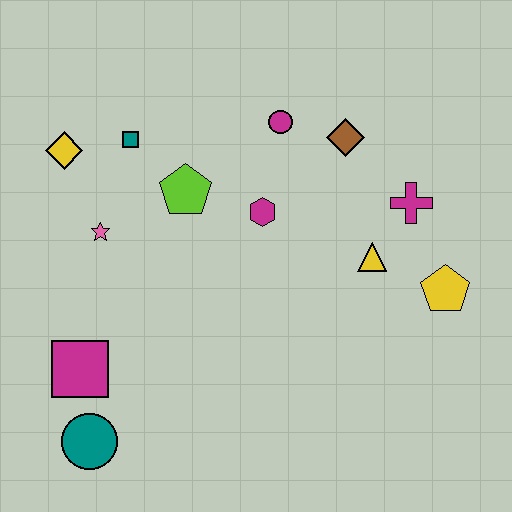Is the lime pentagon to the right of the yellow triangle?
No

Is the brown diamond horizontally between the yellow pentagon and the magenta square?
Yes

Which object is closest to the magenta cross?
The yellow triangle is closest to the magenta cross.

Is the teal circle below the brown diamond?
Yes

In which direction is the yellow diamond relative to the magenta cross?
The yellow diamond is to the left of the magenta cross.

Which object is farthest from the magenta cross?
The teal circle is farthest from the magenta cross.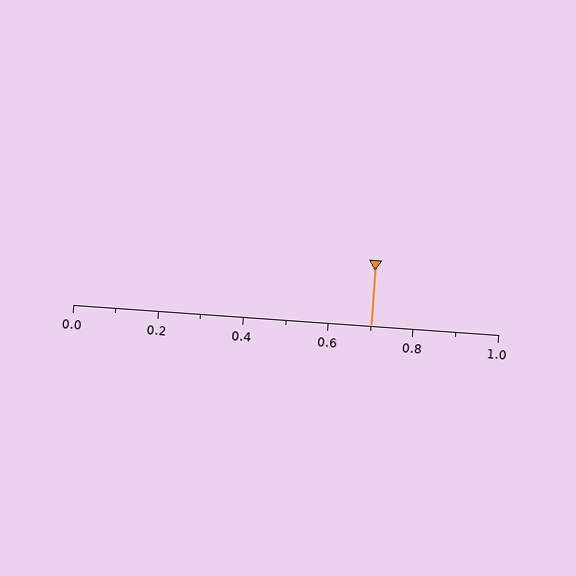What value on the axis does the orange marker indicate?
The marker indicates approximately 0.7.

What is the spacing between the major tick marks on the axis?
The major ticks are spaced 0.2 apart.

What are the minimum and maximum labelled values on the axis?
The axis runs from 0.0 to 1.0.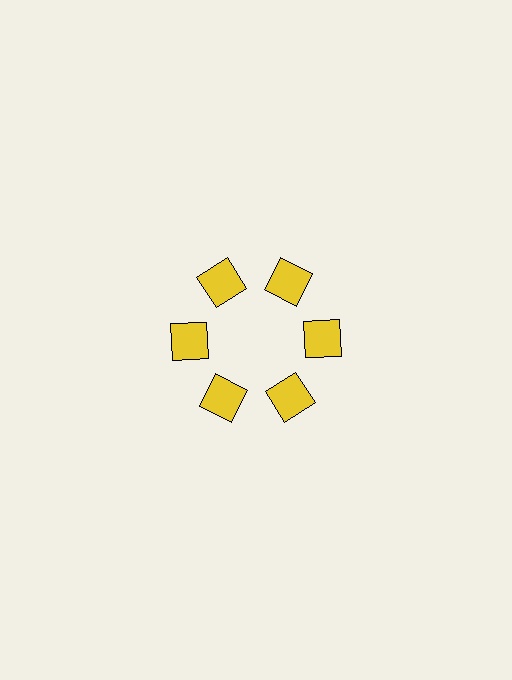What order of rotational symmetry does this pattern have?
This pattern has 6-fold rotational symmetry.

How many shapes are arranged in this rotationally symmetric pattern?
There are 6 shapes, arranged in 6 groups of 1.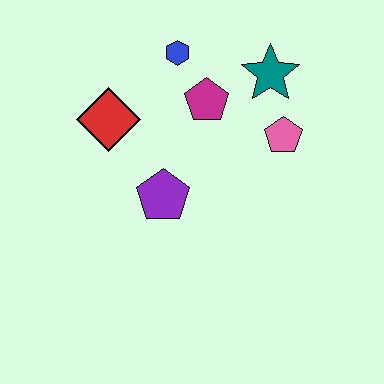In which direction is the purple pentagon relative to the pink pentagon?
The purple pentagon is to the left of the pink pentagon.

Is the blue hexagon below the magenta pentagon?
No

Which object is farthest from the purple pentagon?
The teal star is farthest from the purple pentagon.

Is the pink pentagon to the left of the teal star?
No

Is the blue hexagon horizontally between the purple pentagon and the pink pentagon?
Yes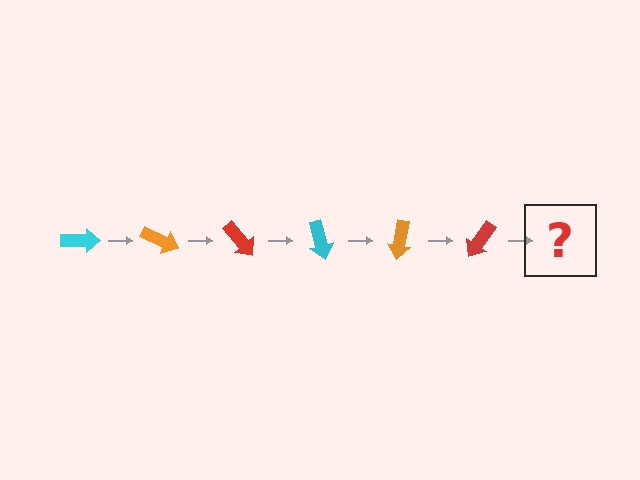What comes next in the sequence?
The next element should be a cyan arrow, rotated 150 degrees from the start.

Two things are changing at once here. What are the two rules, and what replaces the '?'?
The two rules are that it rotates 25 degrees each step and the color cycles through cyan, orange, and red. The '?' should be a cyan arrow, rotated 150 degrees from the start.